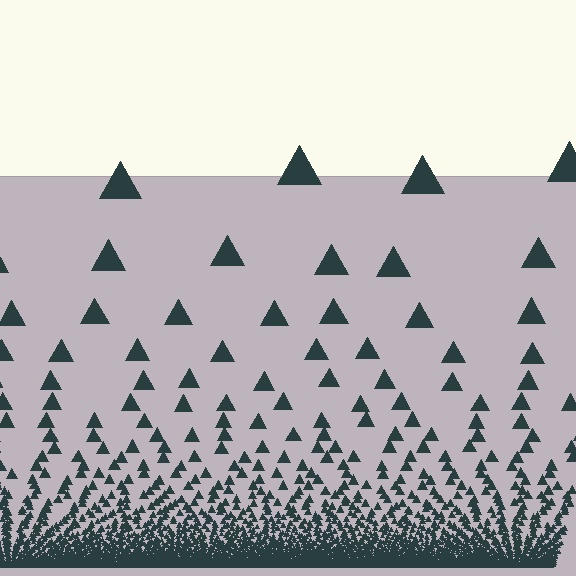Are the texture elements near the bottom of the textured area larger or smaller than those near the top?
Smaller. The gradient is inverted — elements near the bottom are smaller and denser.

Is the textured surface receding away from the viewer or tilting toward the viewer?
The surface appears to tilt toward the viewer. Texture elements get larger and sparser toward the top.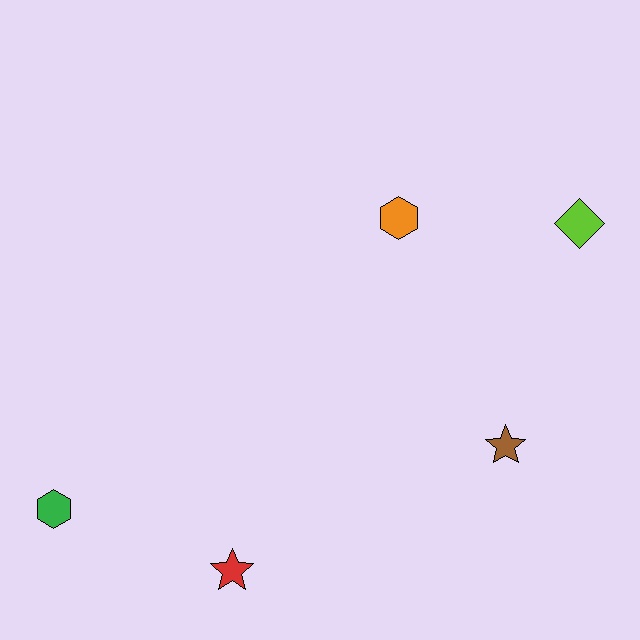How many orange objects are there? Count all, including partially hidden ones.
There is 1 orange object.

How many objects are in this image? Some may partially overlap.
There are 5 objects.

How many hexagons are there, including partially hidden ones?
There are 2 hexagons.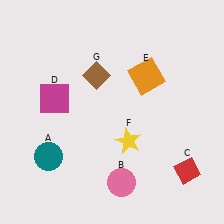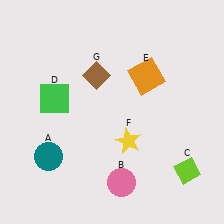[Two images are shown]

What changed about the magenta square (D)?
In Image 1, D is magenta. In Image 2, it changed to green.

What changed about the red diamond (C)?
In Image 1, C is red. In Image 2, it changed to lime.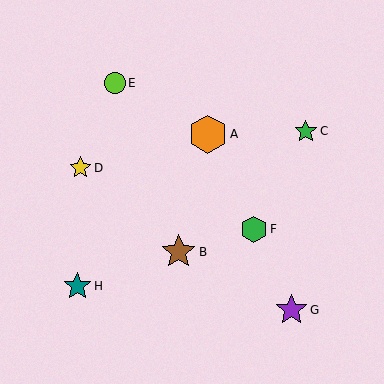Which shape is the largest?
The orange hexagon (labeled A) is the largest.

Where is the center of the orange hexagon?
The center of the orange hexagon is at (208, 134).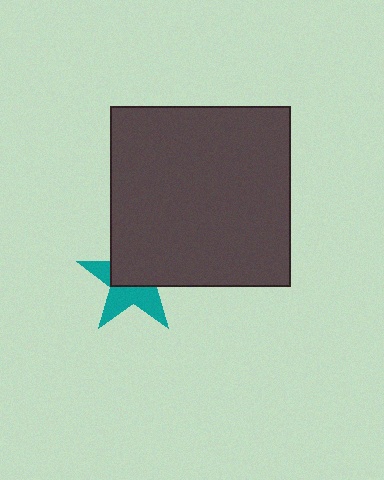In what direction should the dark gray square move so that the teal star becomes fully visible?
The dark gray square should move toward the upper-right. That is the shortest direction to clear the overlap and leave the teal star fully visible.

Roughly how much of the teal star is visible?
About half of it is visible (roughly 47%).